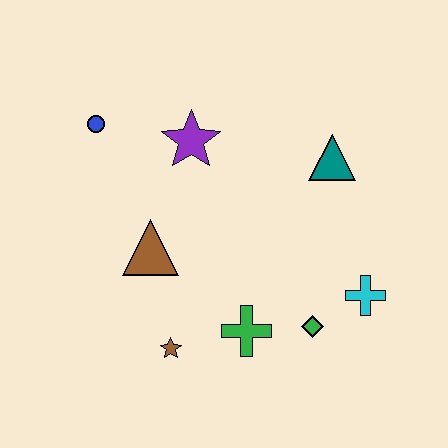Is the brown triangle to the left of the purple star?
Yes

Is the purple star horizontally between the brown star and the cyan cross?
Yes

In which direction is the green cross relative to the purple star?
The green cross is below the purple star.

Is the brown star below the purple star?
Yes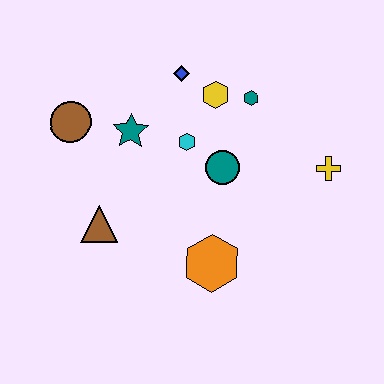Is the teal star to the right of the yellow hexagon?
No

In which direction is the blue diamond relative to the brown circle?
The blue diamond is to the right of the brown circle.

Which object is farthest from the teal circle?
The brown circle is farthest from the teal circle.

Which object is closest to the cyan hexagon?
The teal circle is closest to the cyan hexagon.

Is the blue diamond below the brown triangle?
No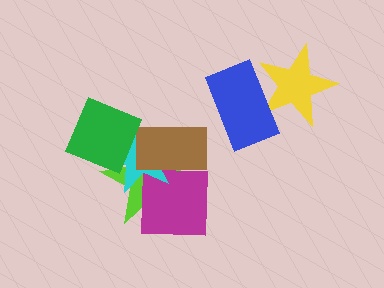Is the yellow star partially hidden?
Yes, it is partially covered by another shape.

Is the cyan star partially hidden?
Yes, it is partially covered by another shape.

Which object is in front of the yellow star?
The blue rectangle is in front of the yellow star.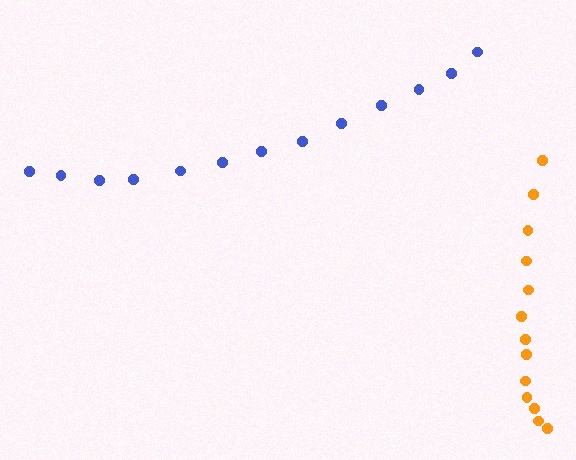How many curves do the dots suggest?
There are 2 distinct paths.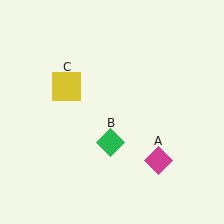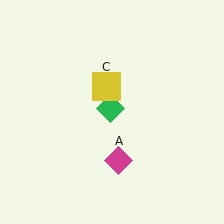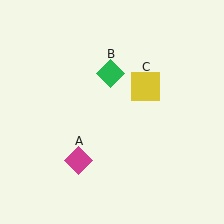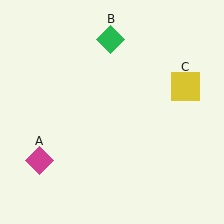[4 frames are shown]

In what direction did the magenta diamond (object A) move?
The magenta diamond (object A) moved left.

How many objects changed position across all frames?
3 objects changed position: magenta diamond (object A), green diamond (object B), yellow square (object C).